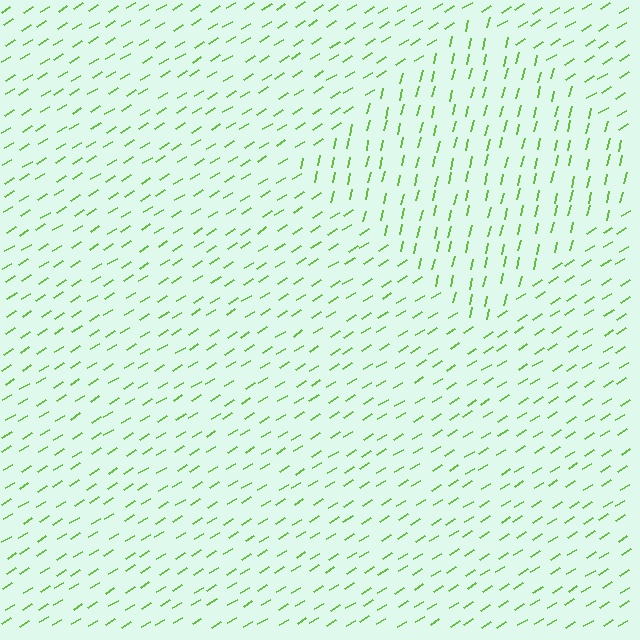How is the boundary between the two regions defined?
The boundary is defined purely by a change in line orientation (approximately 45 degrees difference). All lines are the same color and thickness.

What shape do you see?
I see a diamond.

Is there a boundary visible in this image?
Yes, there is a texture boundary formed by a change in line orientation.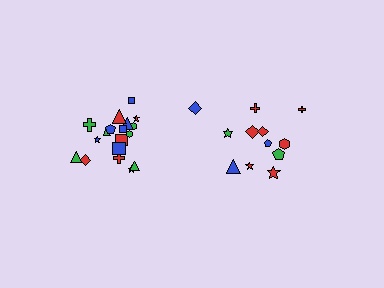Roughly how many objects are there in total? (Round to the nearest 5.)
Roughly 30 objects in total.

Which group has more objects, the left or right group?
The left group.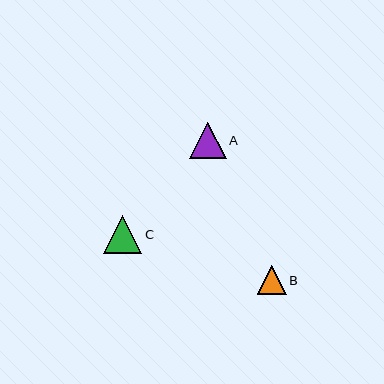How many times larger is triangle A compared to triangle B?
Triangle A is approximately 1.2 times the size of triangle B.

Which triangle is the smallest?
Triangle B is the smallest with a size of approximately 29 pixels.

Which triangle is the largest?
Triangle C is the largest with a size of approximately 38 pixels.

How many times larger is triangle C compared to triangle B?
Triangle C is approximately 1.3 times the size of triangle B.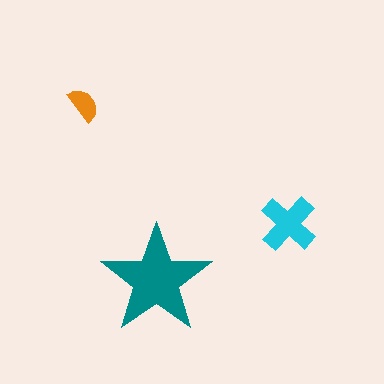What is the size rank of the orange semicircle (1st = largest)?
3rd.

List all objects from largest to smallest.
The teal star, the cyan cross, the orange semicircle.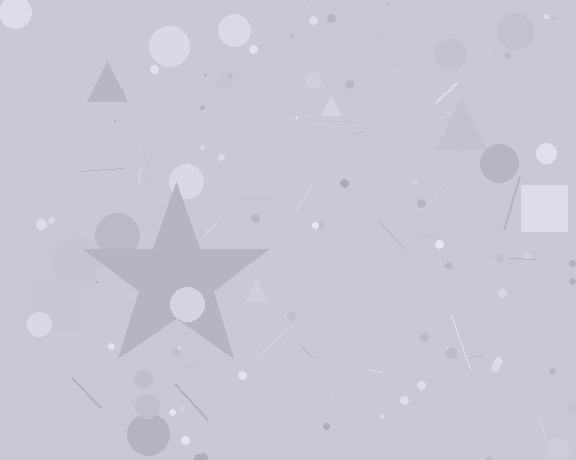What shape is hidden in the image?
A star is hidden in the image.